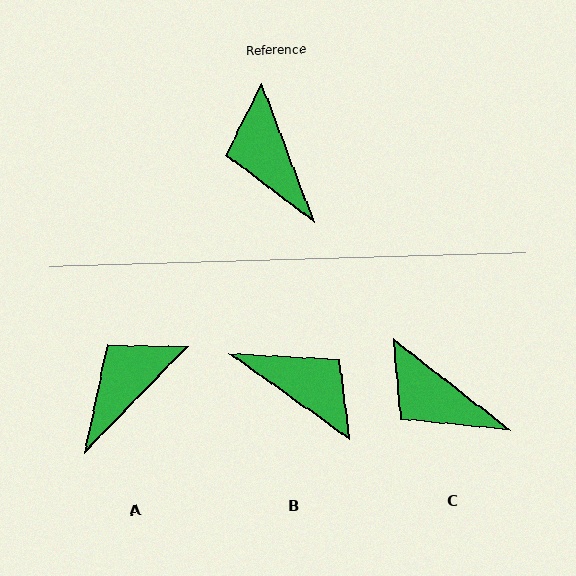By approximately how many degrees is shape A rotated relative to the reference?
Approximately 65 degrees clockwise.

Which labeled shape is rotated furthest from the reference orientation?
B, about 146 degrees away.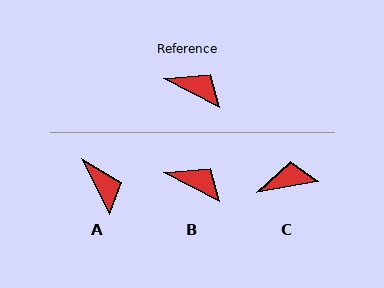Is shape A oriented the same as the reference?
No, it is off by about 36 degrees.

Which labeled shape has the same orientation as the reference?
B.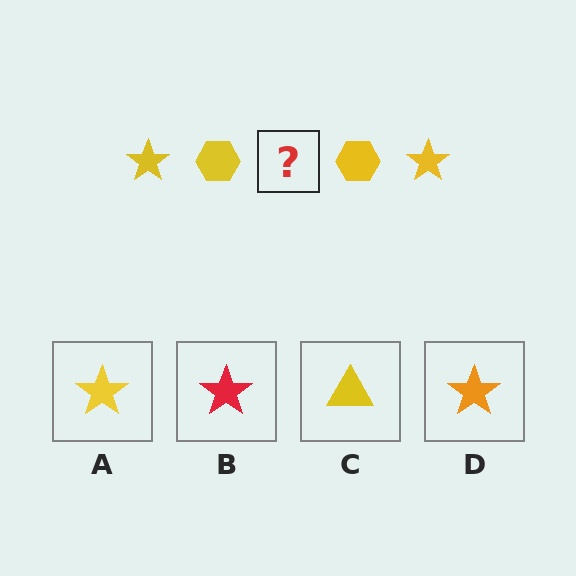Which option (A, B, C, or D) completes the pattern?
A.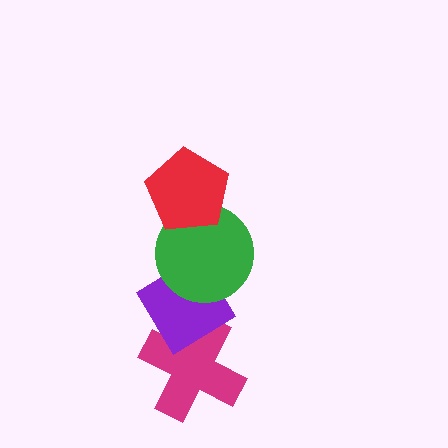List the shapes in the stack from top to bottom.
From top to bottom: the red pentagon, the green circle, the purple diamond, the magenta cross.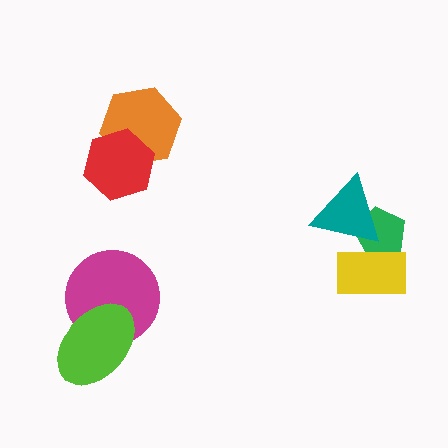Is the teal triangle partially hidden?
Yes, it is partially covered by another shape.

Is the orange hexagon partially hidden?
Yes, it is partially covered by another shape.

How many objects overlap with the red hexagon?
1 object overlaps with the red hexagon.